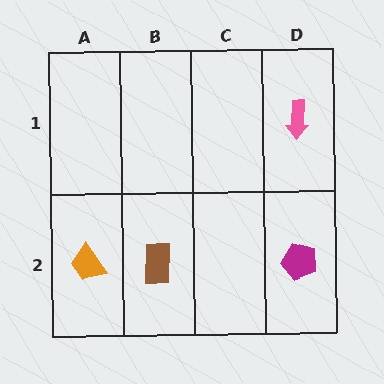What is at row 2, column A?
An orange trapezoid.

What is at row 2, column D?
A magenta pentagon.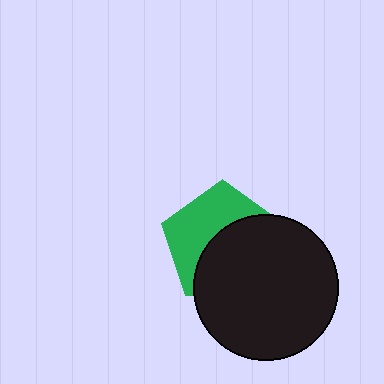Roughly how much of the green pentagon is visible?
About half of it is visible (roughly 46%).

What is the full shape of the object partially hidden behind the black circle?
The partially hidden object is a green pentagon.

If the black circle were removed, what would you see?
You would see the complete green pentagon.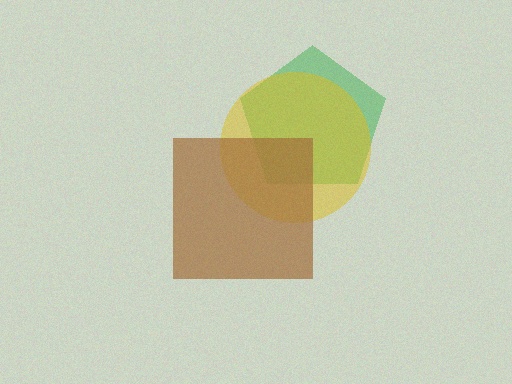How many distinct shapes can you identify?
There are 3 distinct shapes: a green pentagon, a yellow circle, a brown square.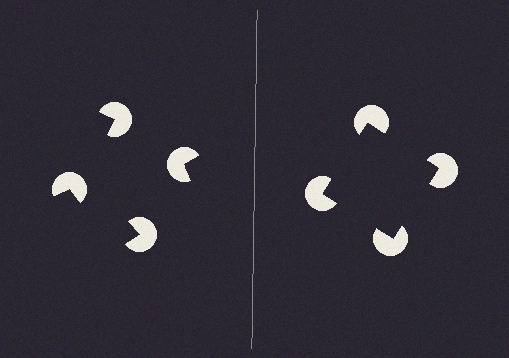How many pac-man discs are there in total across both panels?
8 — 4 on each side.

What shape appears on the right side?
An illusory square.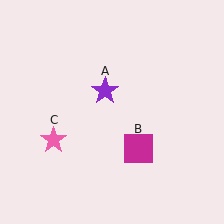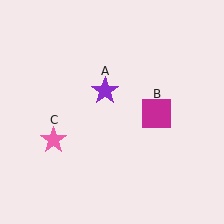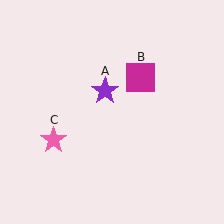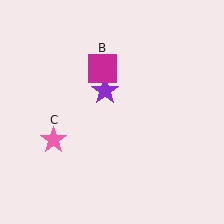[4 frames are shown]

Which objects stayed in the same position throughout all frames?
Purple star (object A) and pink star (object C) remained stationary.